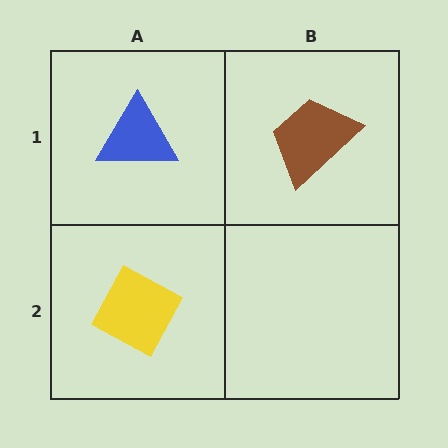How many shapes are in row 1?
2 shapes.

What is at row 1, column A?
A blue triangle.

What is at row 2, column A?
A yellow diamond.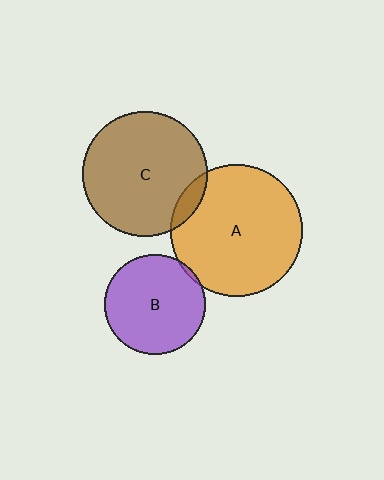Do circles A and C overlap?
Yes.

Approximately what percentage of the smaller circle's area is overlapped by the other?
Approximately 10%.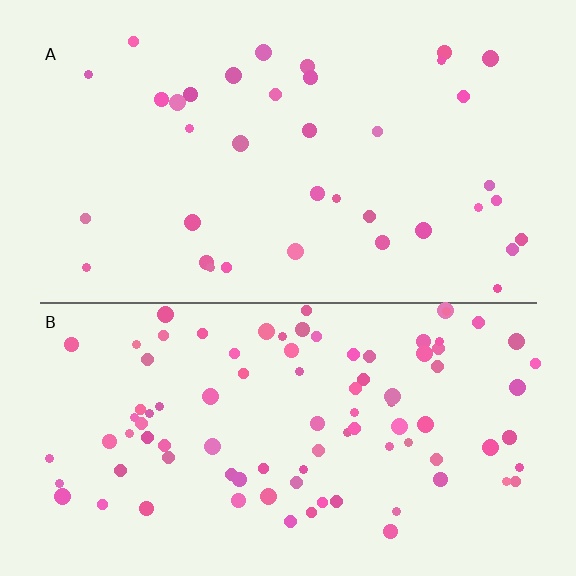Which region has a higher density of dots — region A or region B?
B (the bottom).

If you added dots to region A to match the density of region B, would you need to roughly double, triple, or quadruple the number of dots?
Approximately triple.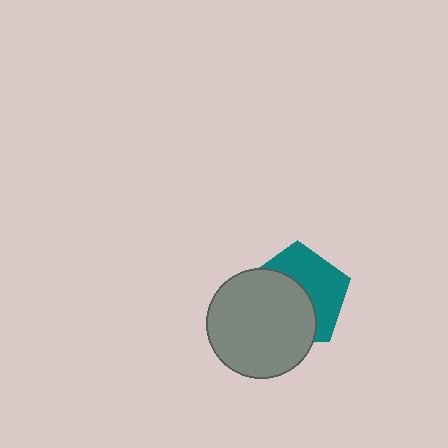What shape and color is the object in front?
The object in front is a gray circle.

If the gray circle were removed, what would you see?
You would see the complete teal pentagon.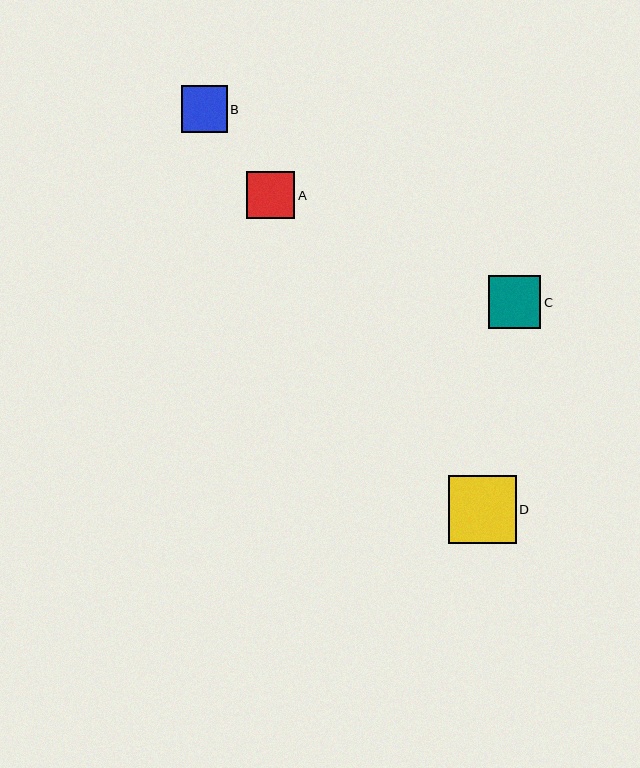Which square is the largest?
Square D is the largest with a size of approximately 67 pixels.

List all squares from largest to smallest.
From largest to smallest: D, C, A, B.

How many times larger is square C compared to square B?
Square C is approximately 1.1 times the size of square B.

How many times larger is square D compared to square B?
Square D is approximately 1.5 times the size of square B.